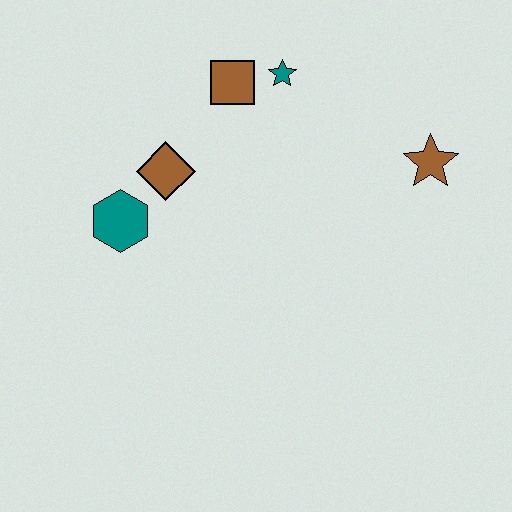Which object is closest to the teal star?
The brown square is closest to the teal star.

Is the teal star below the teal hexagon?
No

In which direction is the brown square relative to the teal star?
The brown square is to the left of the teal star.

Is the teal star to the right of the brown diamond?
Yes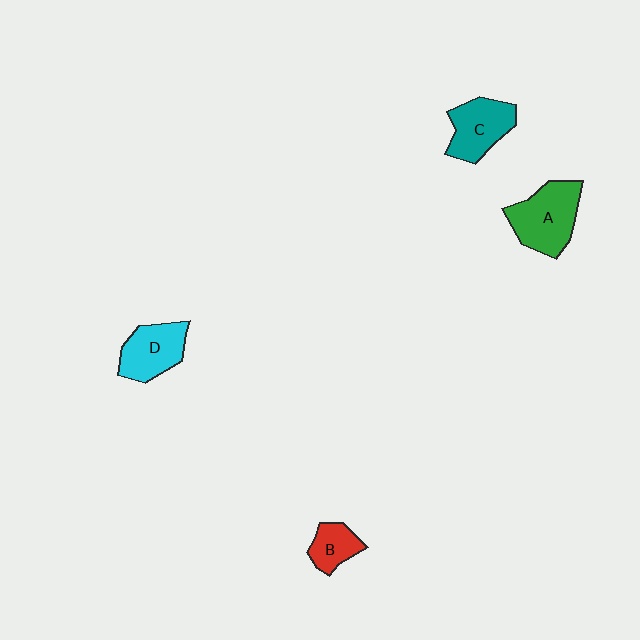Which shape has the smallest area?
Shape B (red).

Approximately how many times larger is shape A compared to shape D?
Approximately 1.3 times.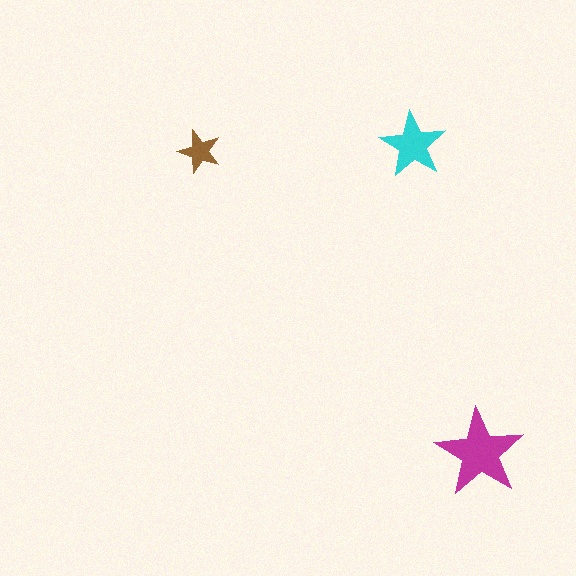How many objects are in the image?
There are 3 objects in the image.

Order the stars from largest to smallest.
the magenta one, the cyan one, the brown one.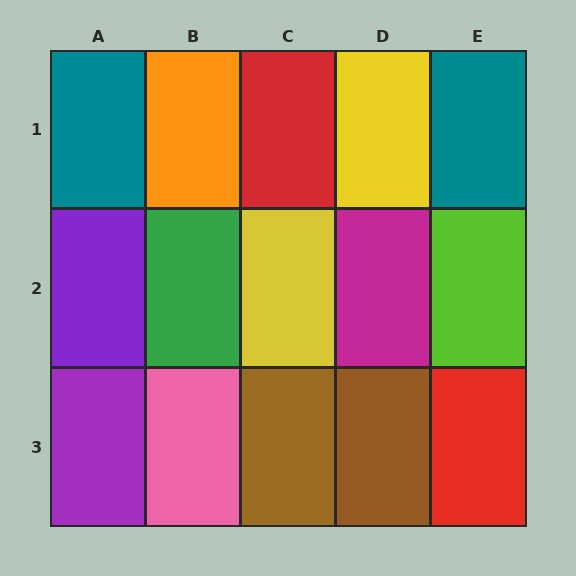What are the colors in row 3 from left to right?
Purple, pink, brown, brown, red.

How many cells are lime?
1 cell is lime.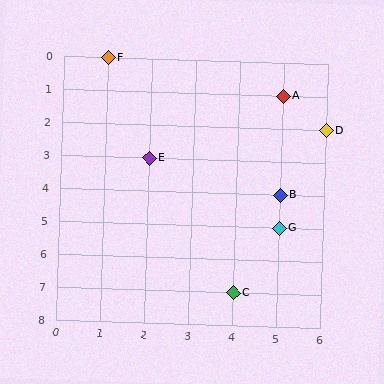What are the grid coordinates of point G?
Point G is at grid coordinates (5, 5).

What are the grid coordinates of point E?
Point E is at grid coordinates (2, 3).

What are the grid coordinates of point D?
Point D is at grid coordinates (6, 2).